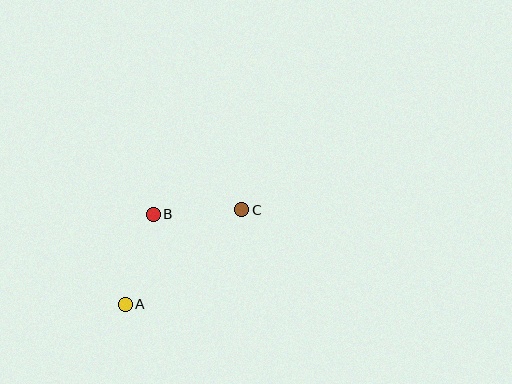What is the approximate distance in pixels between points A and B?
The distance between A and B is approximately 94 pixels.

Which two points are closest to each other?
Points B and C are closest to each other.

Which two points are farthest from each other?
Points A and C are farthest from each other.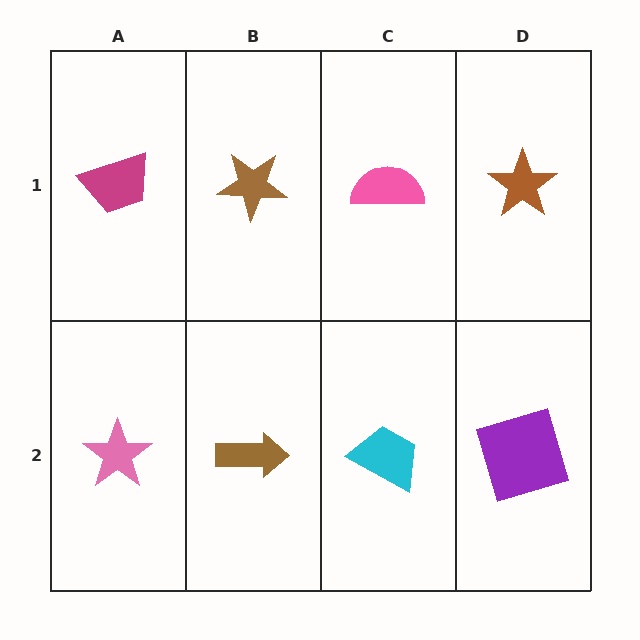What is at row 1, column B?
A brown star.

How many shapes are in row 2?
4 shapes.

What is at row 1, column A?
A magenta trapezoid.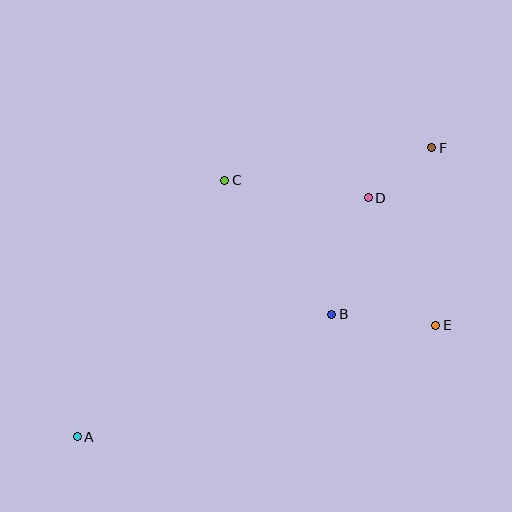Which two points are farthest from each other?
Points A and F are farthest from each other.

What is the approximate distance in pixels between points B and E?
The distance between B and E is approximately 105 pixels.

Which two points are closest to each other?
Points D and F are closest to each other.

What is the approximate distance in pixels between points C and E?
The distance between C and E is approximately 256 pixels.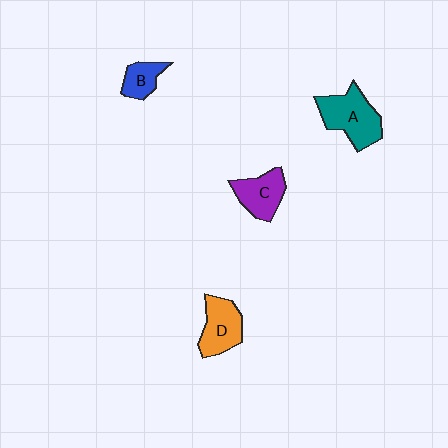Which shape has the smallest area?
Shape B (blue).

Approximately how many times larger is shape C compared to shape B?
Approximately 1.5 times.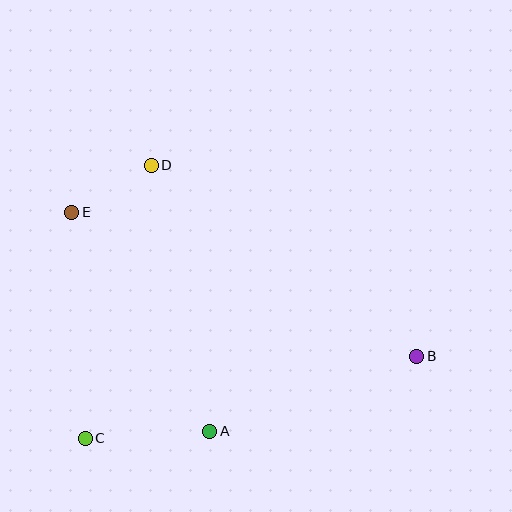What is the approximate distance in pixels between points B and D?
The distance between B and D is approximately 327 pixels.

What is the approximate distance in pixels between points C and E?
The distance between C and E is approximately 226 pixels.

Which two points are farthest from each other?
Points B and E are farthest from each other.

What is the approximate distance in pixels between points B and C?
The distance between B and C is approximately 342 pixels.